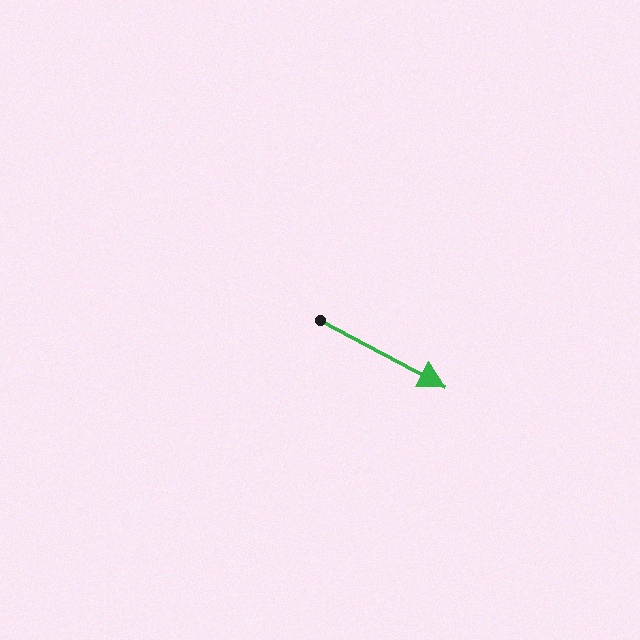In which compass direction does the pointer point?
Southeast.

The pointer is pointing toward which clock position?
Roughly 4 o'clock.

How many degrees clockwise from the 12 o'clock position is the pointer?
Approximately 118 degrees.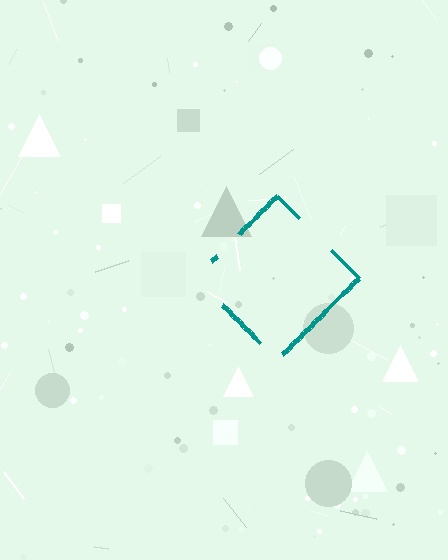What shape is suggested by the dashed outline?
The dashed outline suggests a diamond.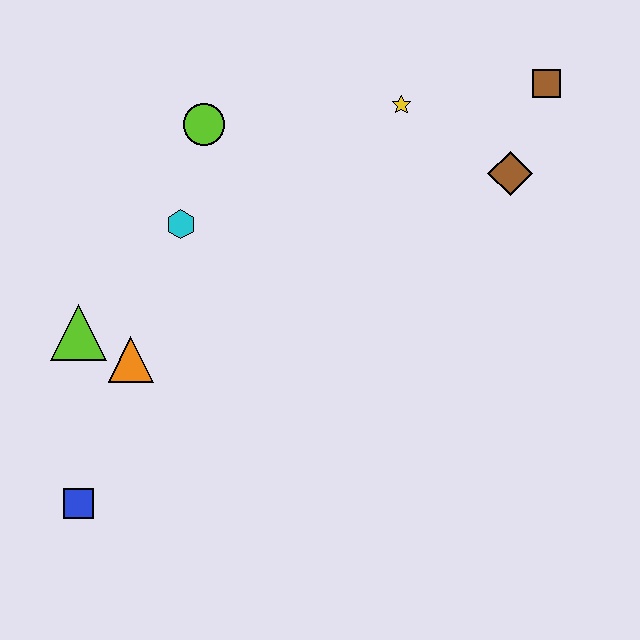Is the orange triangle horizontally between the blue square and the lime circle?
Yes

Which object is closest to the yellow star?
The brown diamond is closest to the yellow star.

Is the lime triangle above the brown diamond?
No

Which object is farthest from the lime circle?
The blue square is farthest from the lime circle.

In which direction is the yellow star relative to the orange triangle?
The yellow star is to the right of the orange triangle.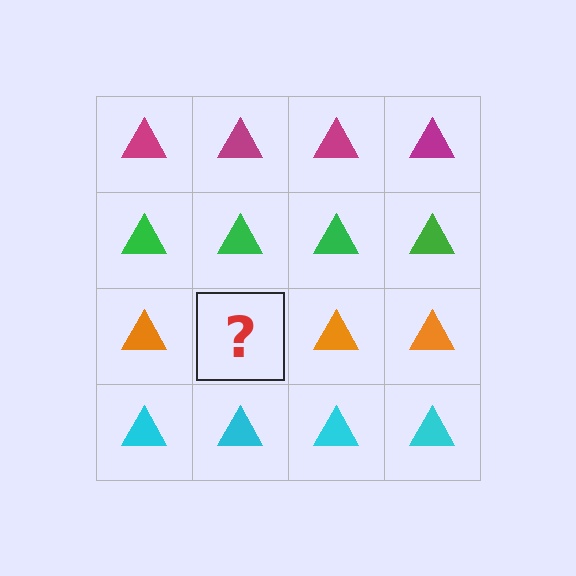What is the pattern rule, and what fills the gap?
The rule is that each row has a consistent color. The gap should be filled with an orange triangle.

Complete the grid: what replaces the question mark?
The question mark should be replaced with an orange triangle.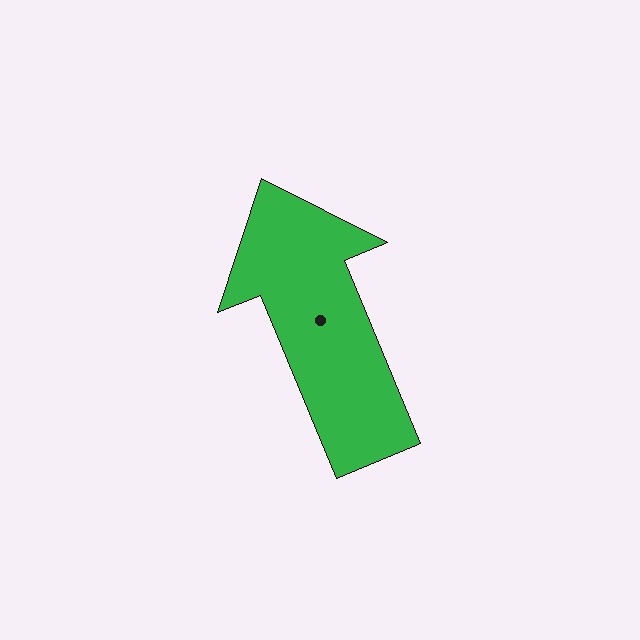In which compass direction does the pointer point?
North.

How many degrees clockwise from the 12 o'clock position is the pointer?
Approximately 338 degrees.